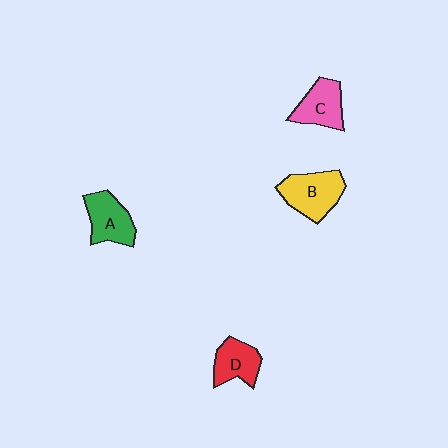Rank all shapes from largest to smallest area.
From largest to smallest: B (yellow), A (green), C (pink), D (red).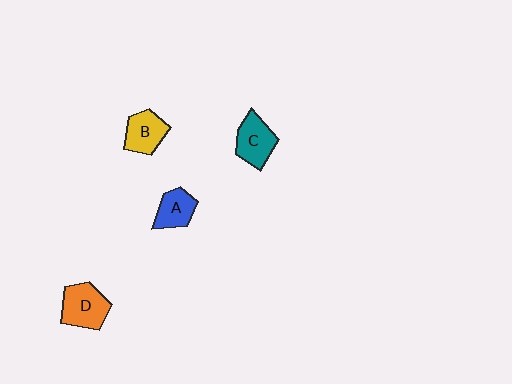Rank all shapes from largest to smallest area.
From largest to smallest: D (orange), C (teal), B (yellow), A (blue).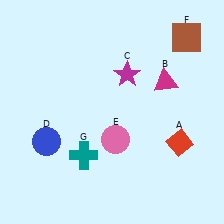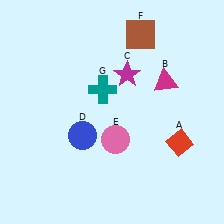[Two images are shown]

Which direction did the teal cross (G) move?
The teal cross (G) moved up.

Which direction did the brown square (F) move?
The brown square (F) moved left.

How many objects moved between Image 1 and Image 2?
3 objects moved between the two images.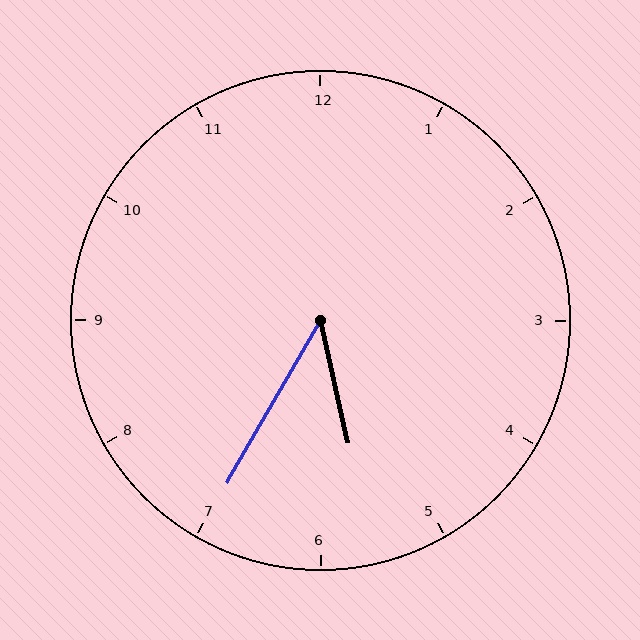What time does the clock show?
5:35.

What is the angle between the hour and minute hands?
Approximately 42 degrees.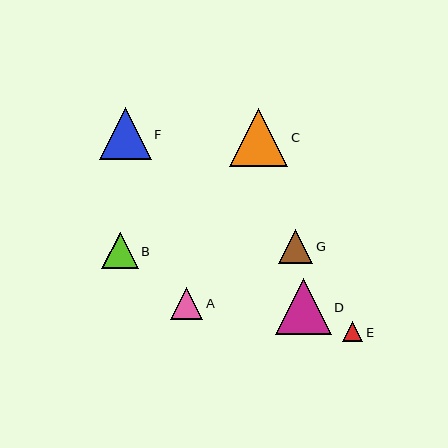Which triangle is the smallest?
Triangle E is the smallest with a size of approximately 20 pixels.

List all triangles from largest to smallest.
From largest to smallest: C, D, F, B, G, A, E.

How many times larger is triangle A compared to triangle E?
Triangle A is approximately 1.6 times the size of triangle E.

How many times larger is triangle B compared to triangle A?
Triangle B is approximately 1.1 times the size of triangle A.